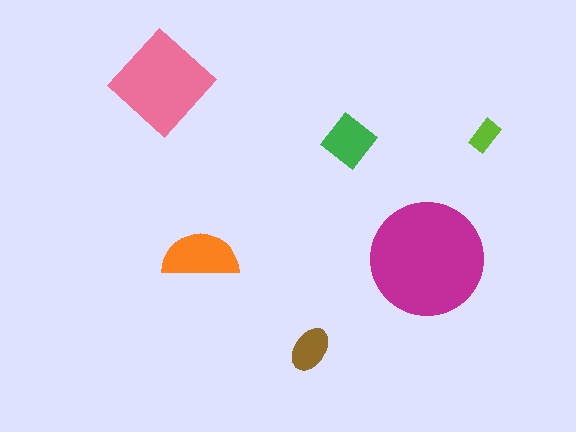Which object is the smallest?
The lime rectangle.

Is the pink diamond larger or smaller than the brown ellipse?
Larger.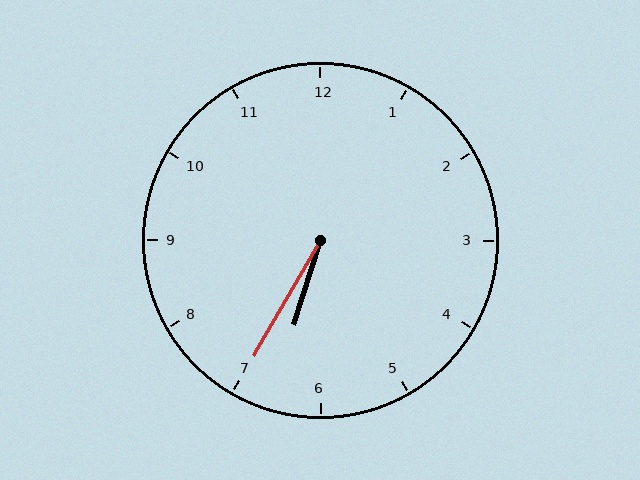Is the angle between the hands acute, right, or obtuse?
It is acute.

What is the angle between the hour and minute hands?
Approximately 12 degrees.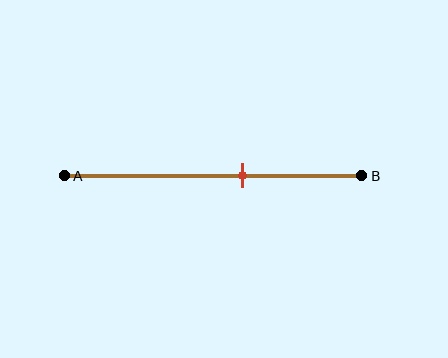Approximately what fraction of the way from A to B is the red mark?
The red mark is approximately 60% of the way from A to B.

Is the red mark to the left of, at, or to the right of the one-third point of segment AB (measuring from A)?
The red mark is to the right of the one-third point of segment AB.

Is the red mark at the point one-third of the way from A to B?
No, the mark is at about 60% from A, not at the 33% one-third point.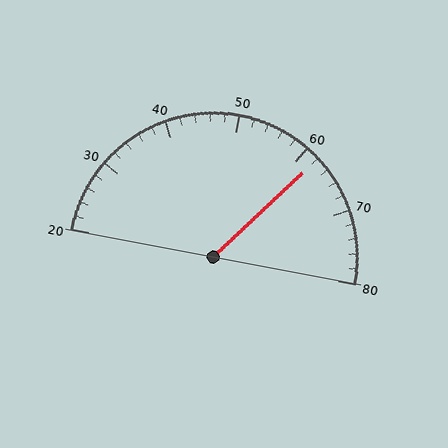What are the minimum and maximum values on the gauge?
The gauge ranges from 20 to 80.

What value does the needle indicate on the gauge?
The needle indicates approximately 62.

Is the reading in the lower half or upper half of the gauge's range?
The reading is in the upper half of the range (20 to 80).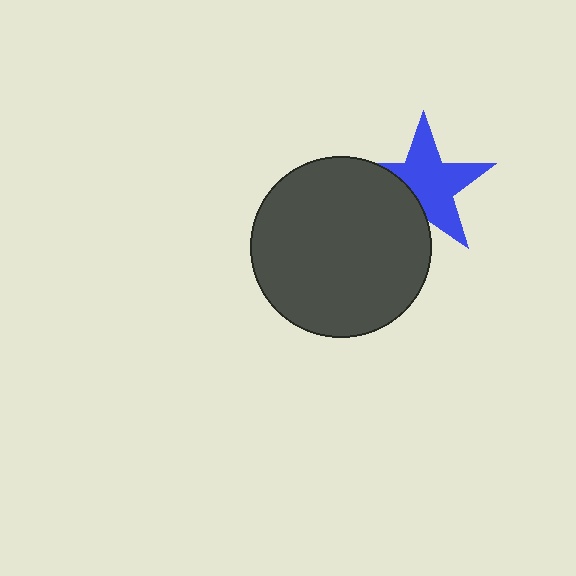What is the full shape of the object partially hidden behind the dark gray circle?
The partially hidden object is a blue star.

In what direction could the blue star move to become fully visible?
The blue star could move toward the upper-right. That would shift it out from behind the dark gray circle entirely.